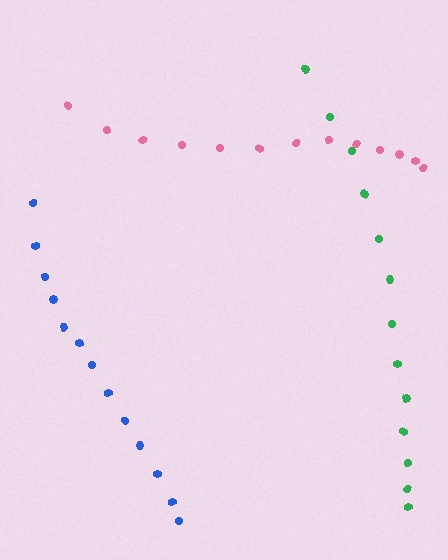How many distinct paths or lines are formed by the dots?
There are 3 distinct paths.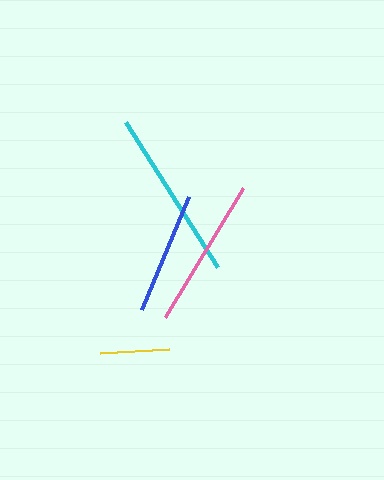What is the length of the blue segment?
The blue segment is approximately 122 pixels long.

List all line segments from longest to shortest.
From longest to shortest: cyan, pink, blue, yellow.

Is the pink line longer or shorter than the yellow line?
The pink line is longer than the yellow line.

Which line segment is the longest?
The cyan line is the longest at approximately 171 pixels.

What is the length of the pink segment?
The pink segment is approximately 151 pixels long.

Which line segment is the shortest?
The yellow line is the shortest at approximately 69 pixels.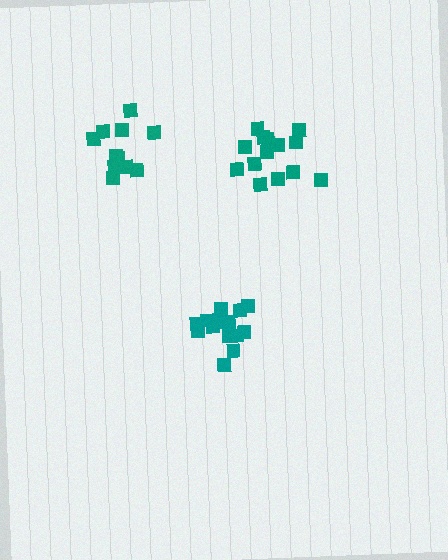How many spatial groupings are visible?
There are 3 spatial groupings.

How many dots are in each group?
Group 1: 15 dots, Group 2: 11 dots, Group 3: 14 dots (40 total).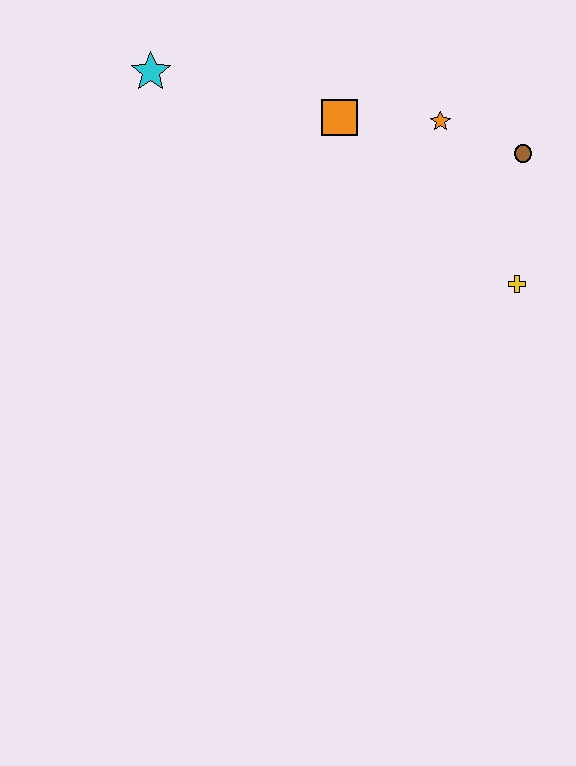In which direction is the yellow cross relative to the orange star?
The yellow cross is below the orange star.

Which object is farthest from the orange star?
The cyan star is farthest from the orange star.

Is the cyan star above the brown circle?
Yes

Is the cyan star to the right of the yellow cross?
No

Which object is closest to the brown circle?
The orange star is closest to the brown circle.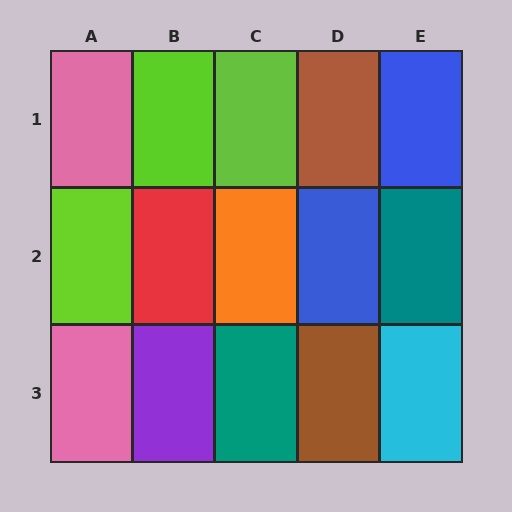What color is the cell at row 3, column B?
Purple.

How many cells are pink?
2 cells are pink.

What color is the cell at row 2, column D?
Blue.